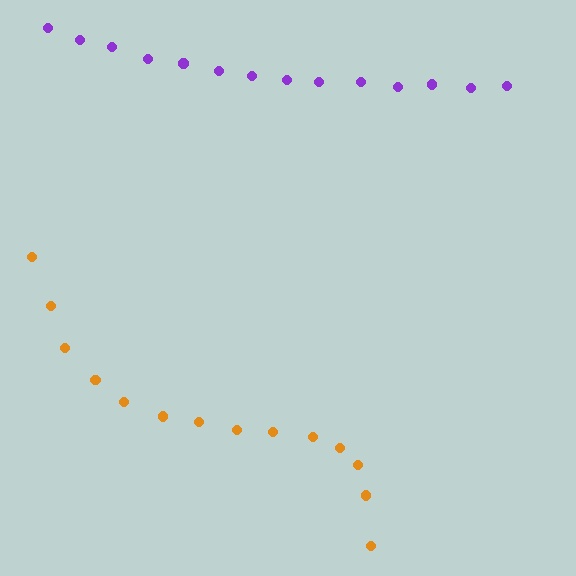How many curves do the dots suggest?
There are 2 distinct paths.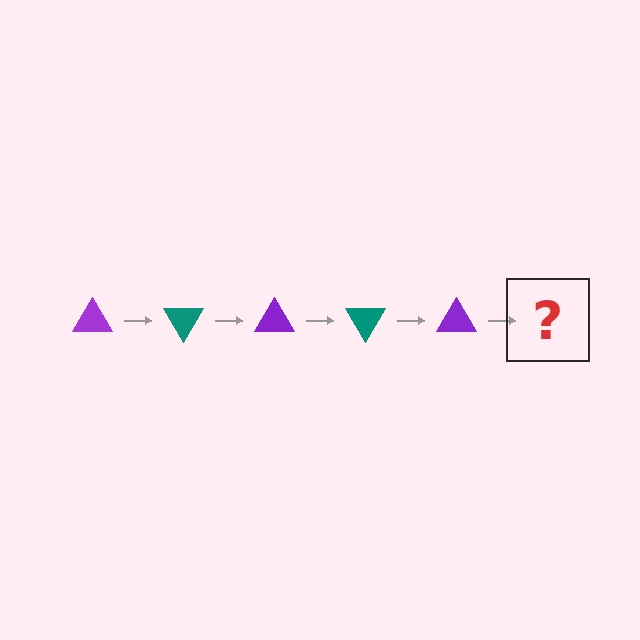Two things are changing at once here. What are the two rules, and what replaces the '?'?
The two rules are that it rotates 60 degrees each step and the color cycles through purple and teal. The '?' should be a teal triangle, rotated 300 degrees from the start.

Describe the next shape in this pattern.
It should be a teal triangle, rotated 300 degrees from the start.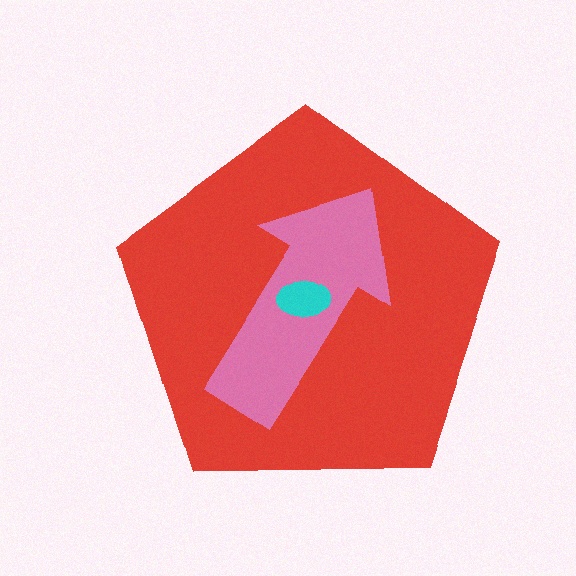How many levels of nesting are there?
3.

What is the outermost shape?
The red pentagon.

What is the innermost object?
The cyan ellipse.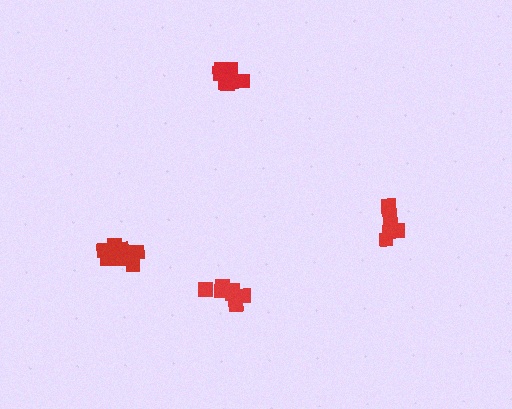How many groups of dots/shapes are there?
There are 4 groups.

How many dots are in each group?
Group 1: 10 dots, Group 2: 6 dots, Group 3: 8 dots, Group 4: 7 dots (31 total).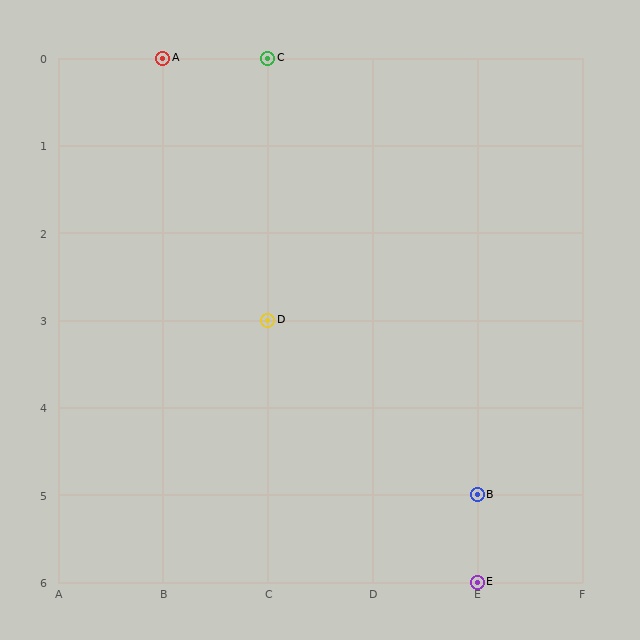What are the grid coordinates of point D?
Point D is at grid coordinates (C, 3).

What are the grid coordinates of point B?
Point B is at grid coordinates (E, 5).